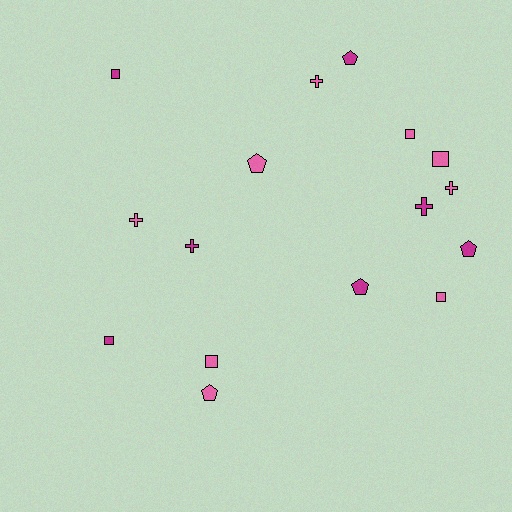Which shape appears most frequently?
Square, with 6 objects.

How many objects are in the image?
There are 16 objects.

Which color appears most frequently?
Pink, with 9 objects.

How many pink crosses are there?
There are 3 pink crosses.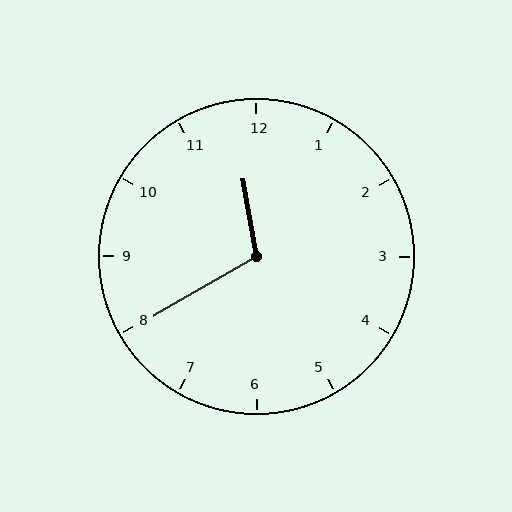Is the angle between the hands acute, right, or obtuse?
It is obtuse.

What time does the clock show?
11:40.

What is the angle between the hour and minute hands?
Approximately 110 degrees.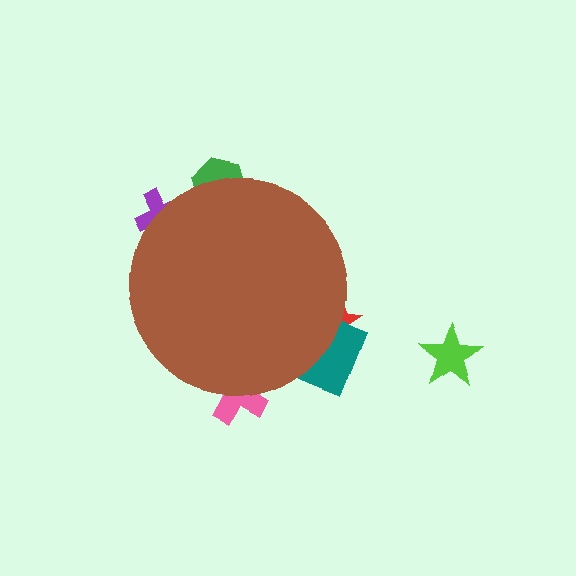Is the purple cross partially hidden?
Yes, the purple cross is partially hidden behind the brown circle.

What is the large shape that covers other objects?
A brown circle.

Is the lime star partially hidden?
No, the lime star is fully visible.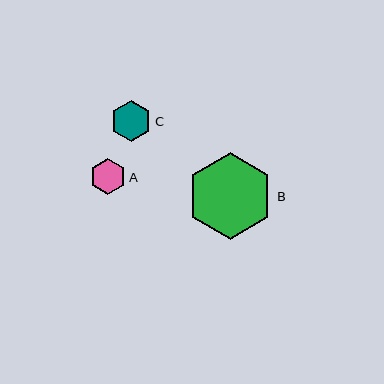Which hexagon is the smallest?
Hexagon A is the smallest with a size of approximately 36 pixels.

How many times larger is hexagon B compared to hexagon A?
Hexagon B is approximately 2.4 times the size of hexagon A.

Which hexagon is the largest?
Hexagon B is the largest with a size of approximately 87 pixels.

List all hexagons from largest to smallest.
From largest to smallest: B, C, A.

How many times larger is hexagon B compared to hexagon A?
Hexagon B is approximately 2.4 times the size of hexagon A.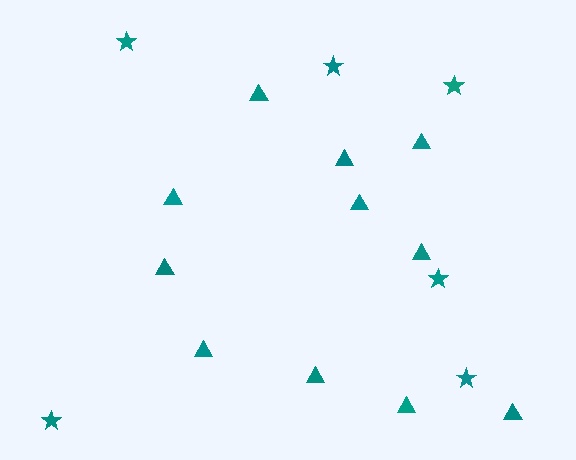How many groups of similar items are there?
There are 2 groups: one group of stars (6) and one group of triangles (11).